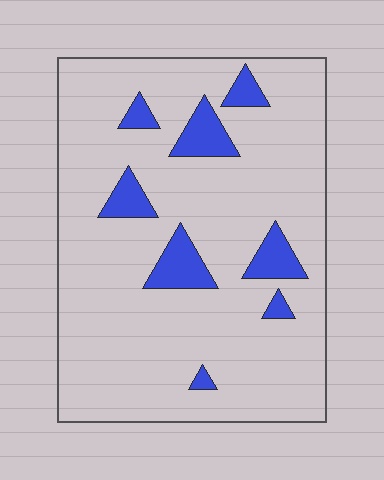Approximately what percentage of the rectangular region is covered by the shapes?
Approximately 10%.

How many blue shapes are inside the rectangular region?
8.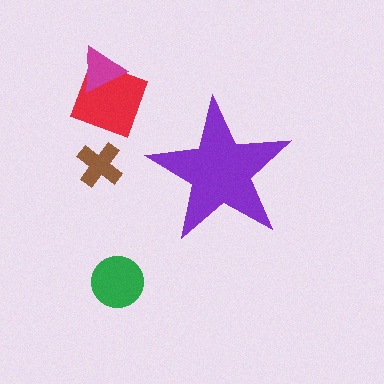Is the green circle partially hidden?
No, the green circle is fully visible.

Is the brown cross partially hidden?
No, the brown cross is fully visible.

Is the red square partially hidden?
No, the red square is fully visible.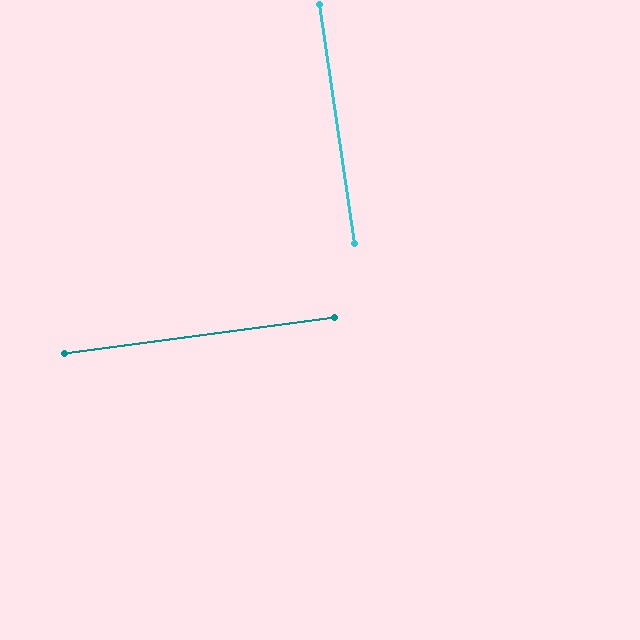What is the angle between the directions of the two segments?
Approximately 89 degrees.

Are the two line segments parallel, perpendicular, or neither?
Perpendicular — they meet at approximately 89°.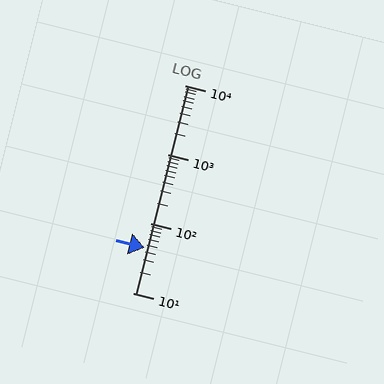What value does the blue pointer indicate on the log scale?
The pointer indicates approximately 45.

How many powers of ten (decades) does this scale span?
The scale spans 3 decades, from 10 to 10000.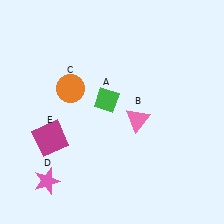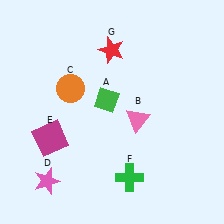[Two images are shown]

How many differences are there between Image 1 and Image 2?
There are 2 differences between the two images.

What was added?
A green cross (F), a red star (G) were added in Image 2.